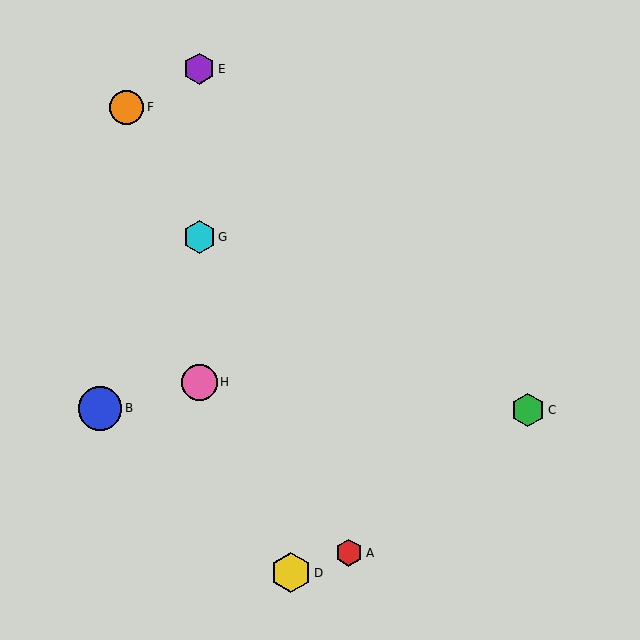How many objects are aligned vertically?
3 objects (E, G, H) are aligned vertically.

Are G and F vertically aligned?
No, G is at x≈199 and F is at x≈127.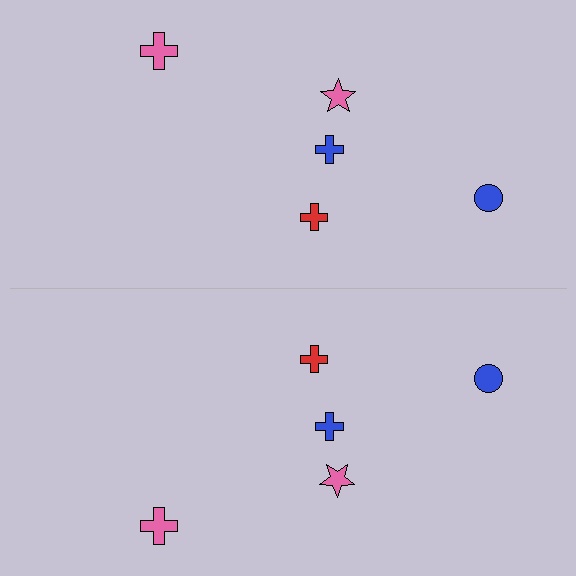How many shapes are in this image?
There are 10 shapes in this image.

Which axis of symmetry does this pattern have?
The pattern has a horizontal axis of symmetry running through the center of the image.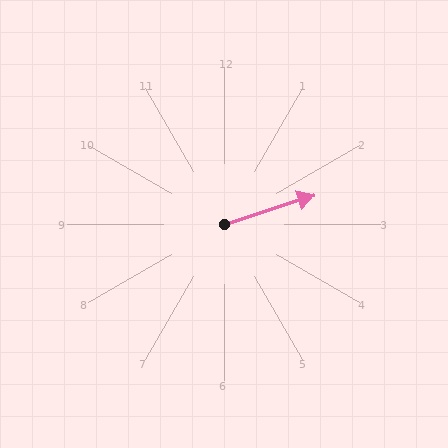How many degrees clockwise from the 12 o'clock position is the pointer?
Approximately 72 degrees.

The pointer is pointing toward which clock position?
Roughly 2 o'clock.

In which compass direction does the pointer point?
East.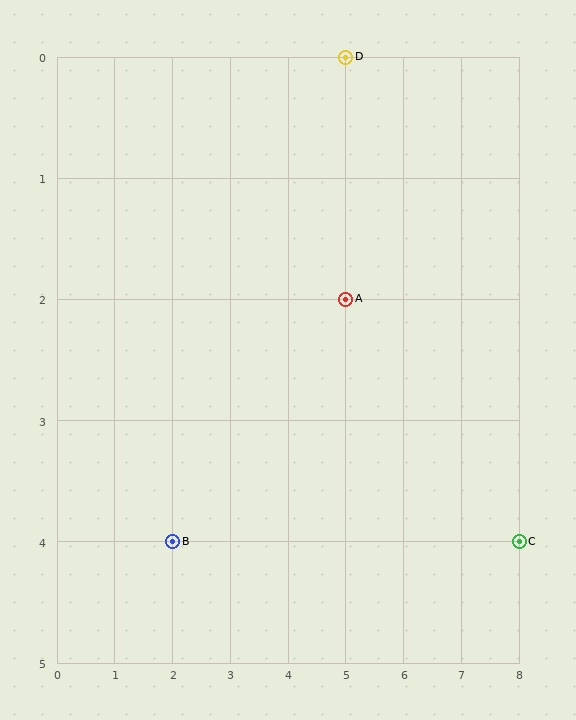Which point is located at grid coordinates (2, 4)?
Point B is at (2, 4).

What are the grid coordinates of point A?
Point A is at grid coordinates (5, 2).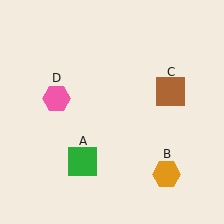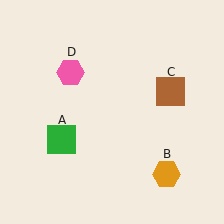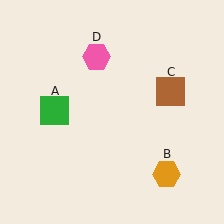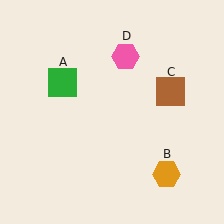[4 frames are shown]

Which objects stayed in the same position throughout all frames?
Orange hexagon (object B) and brown square (object C) remained stationary.